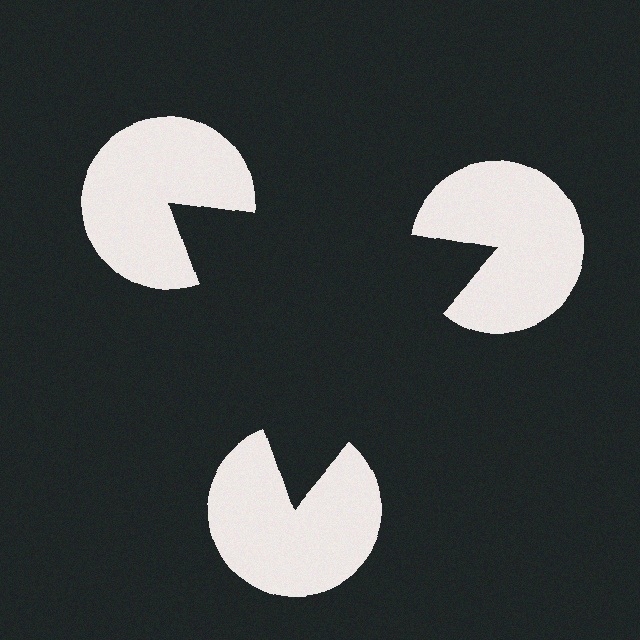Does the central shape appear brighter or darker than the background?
It typically appears slightly darker than the background, even though no actual brightness change is drawn.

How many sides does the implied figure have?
3 sides.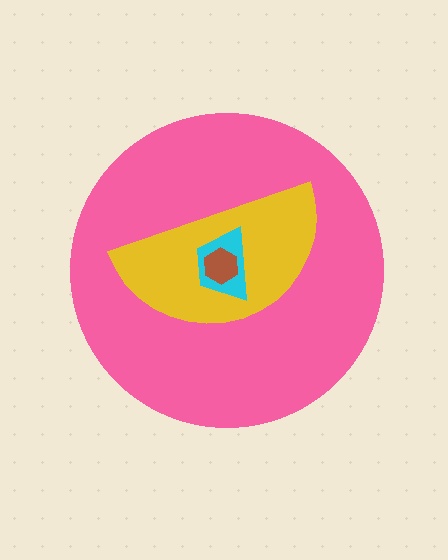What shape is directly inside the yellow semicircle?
The cyan trapezoid.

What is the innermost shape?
The brown hexagon.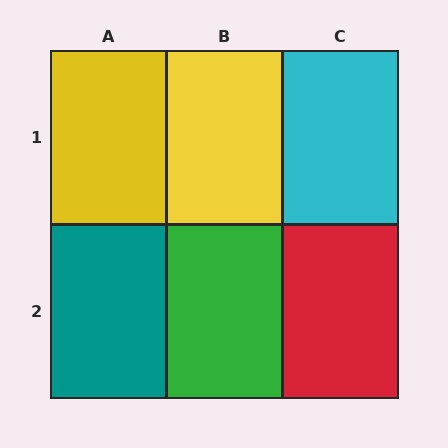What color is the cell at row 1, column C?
Cyan.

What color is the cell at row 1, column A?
Yellow.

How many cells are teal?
1 cell is teal.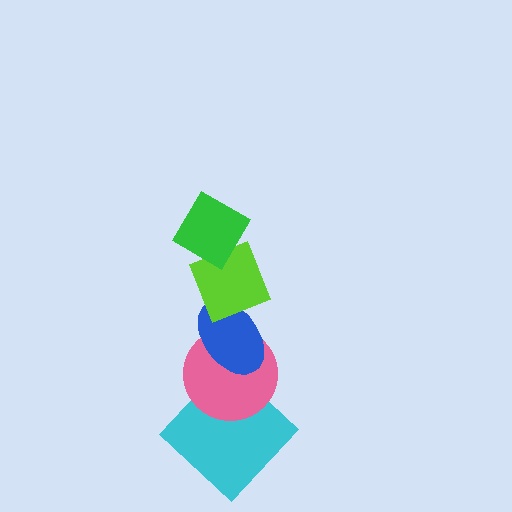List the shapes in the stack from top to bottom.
From top to bottom: the green diamond, the lime diamond, the blue ellipse, the pink circle, the cyan diamond.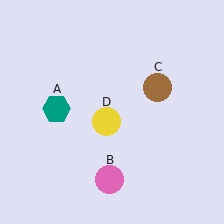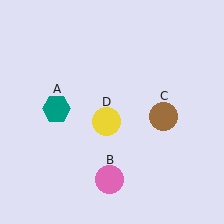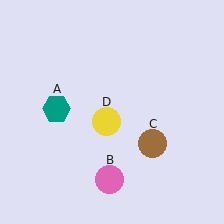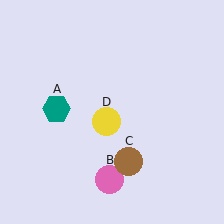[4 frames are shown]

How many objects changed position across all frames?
1 object changed position: brown circle (object C).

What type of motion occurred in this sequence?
The brown circle (object C) rotated clockwise around the center of the scene.